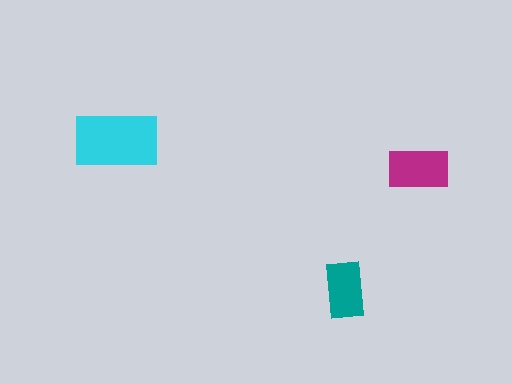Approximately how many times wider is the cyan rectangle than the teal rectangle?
About 1.5 times wider.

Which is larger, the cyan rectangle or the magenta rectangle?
The cyan one.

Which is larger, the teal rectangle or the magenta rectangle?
The magenta one.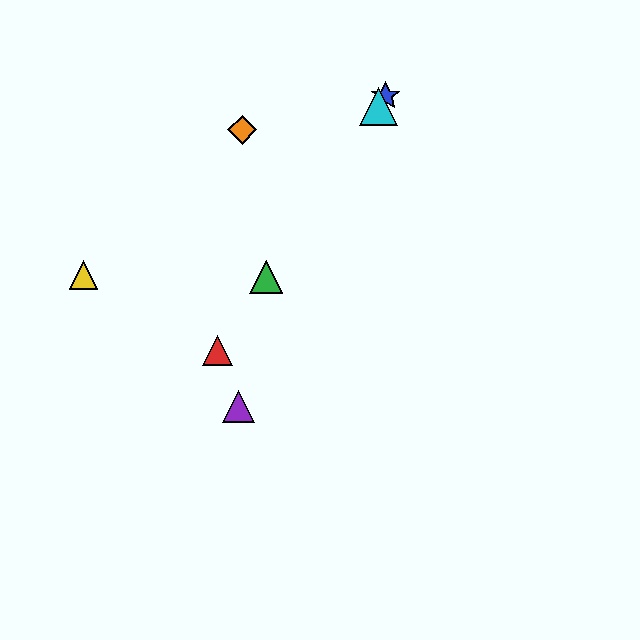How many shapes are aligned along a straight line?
4 shapes (the red triangle, the blue star, the green triangle, the cyan triangle) are aligned along a straight line.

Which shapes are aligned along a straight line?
The red triangle, the blue star, the green triangle, the cyan triangle are aligned along a straight line.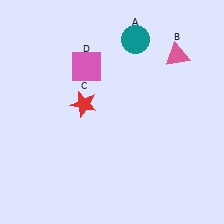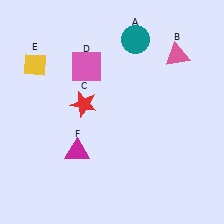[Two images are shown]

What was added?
A yellow diamond (E), a magenta triangle (F) were added in Image 2.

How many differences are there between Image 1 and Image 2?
There are 2 differences between the two images.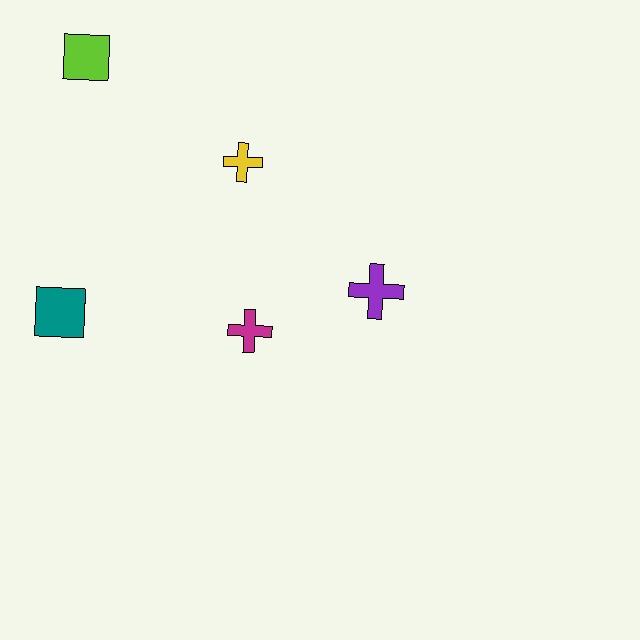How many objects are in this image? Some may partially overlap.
There are 5 objects.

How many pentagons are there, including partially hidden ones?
There are no pentagons.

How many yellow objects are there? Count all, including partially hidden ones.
There is 1 yellow object.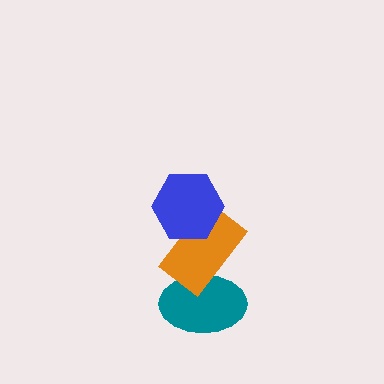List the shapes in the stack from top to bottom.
From top to bottom: the blue hexagon, the orange rectangle, the teal ellipse.